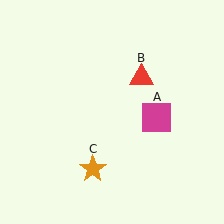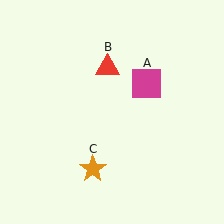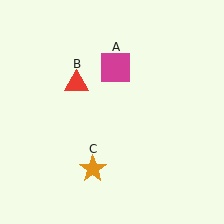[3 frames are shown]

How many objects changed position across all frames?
2 objects changed position: magenta square (object A), red triangle (object B).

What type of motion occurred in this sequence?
The magenta square (object A), red triangle (object B) rotated counterclockwise around the center of the scene.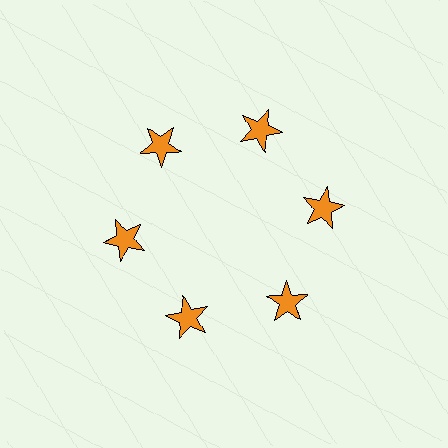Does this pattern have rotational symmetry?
Yes, this pattern has 6-fold rotational symmetry. It looks the same after rotating 60 degrees around the center.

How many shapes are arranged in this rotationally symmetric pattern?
There are 6 shapes, arranged in 6 groups of 1.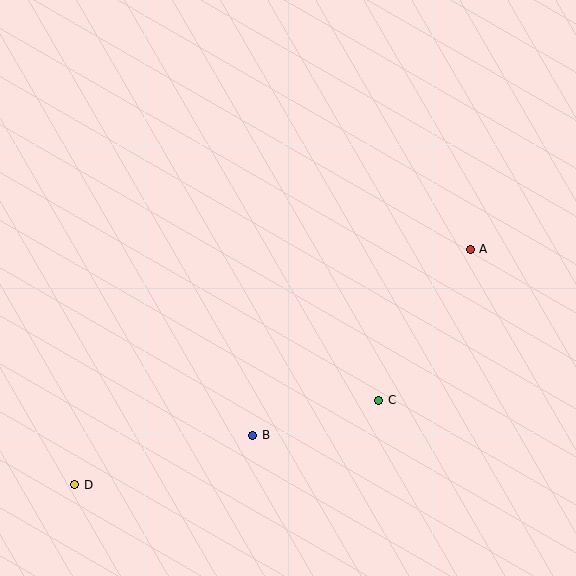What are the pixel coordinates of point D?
Point D is at (75, 485).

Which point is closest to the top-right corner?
Point A is closest to the top-right corner.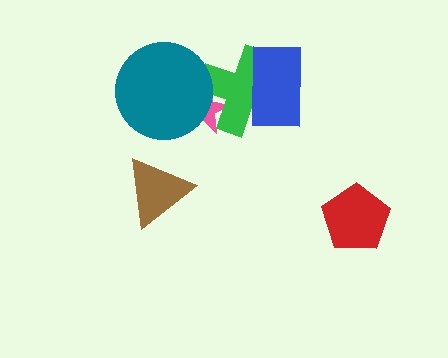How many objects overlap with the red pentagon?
0 objects overlap with the red pentagon.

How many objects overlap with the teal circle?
2 objects overlap with the teal circle.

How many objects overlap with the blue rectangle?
1 object overlaps with the blue rectangle.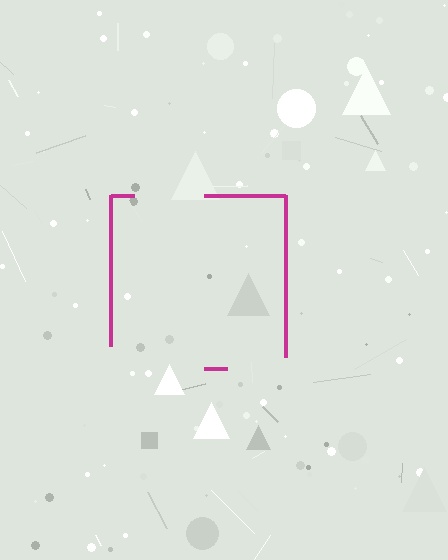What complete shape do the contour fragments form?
The contour fragments form a square.